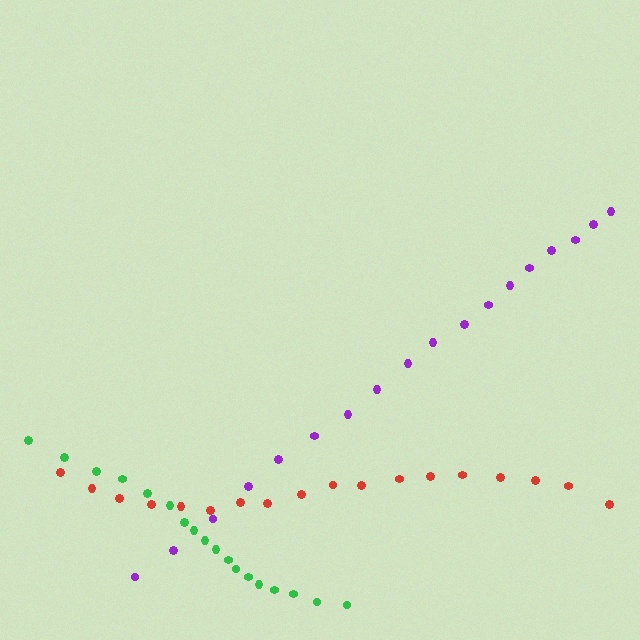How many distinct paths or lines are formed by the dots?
There are 3 distinct paths.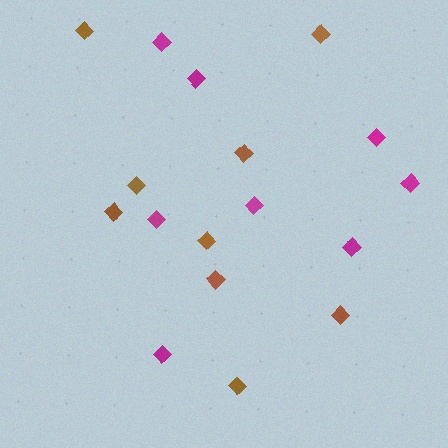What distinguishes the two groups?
There are 2 groups: one group of magenta diamonds (8) and one group of brown diamonds (9).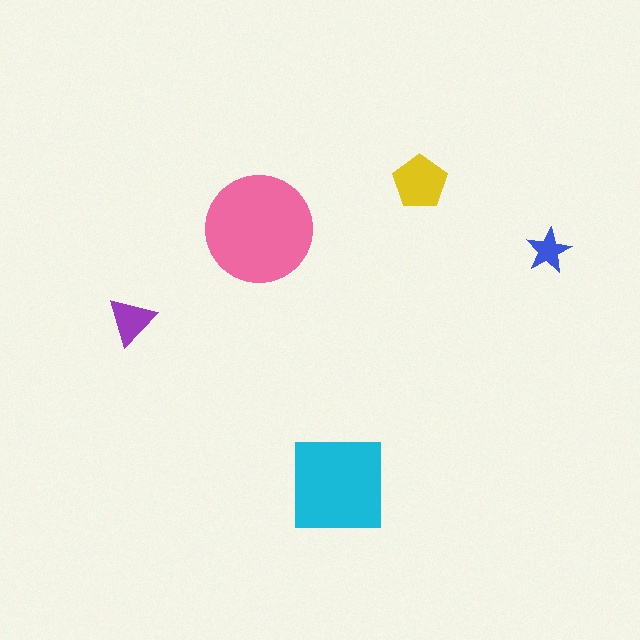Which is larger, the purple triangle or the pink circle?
The pink circle.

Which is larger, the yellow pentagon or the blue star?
The yellow pentagon.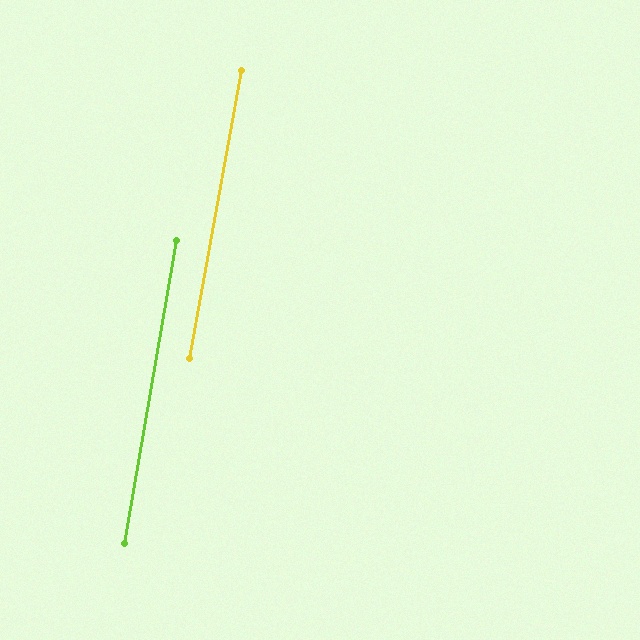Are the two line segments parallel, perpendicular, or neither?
Parallel — their directions differ by only 0.4°.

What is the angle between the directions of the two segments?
Approximately 0 degrees.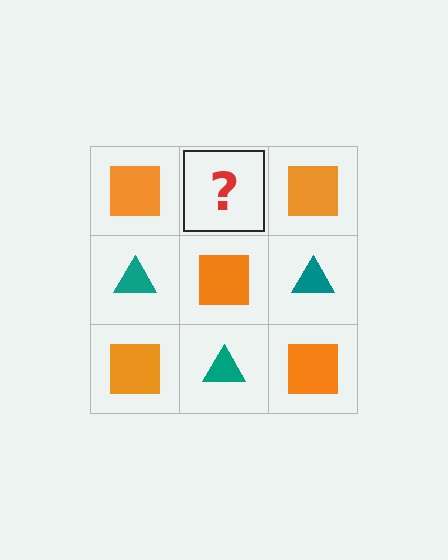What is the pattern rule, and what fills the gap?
The rule is that it alternates orange square and teal triangle in a checkerboard pattern. The gap should be filled with a teal triangle.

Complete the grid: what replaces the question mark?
The question mark should be replaced with a teal triangle.